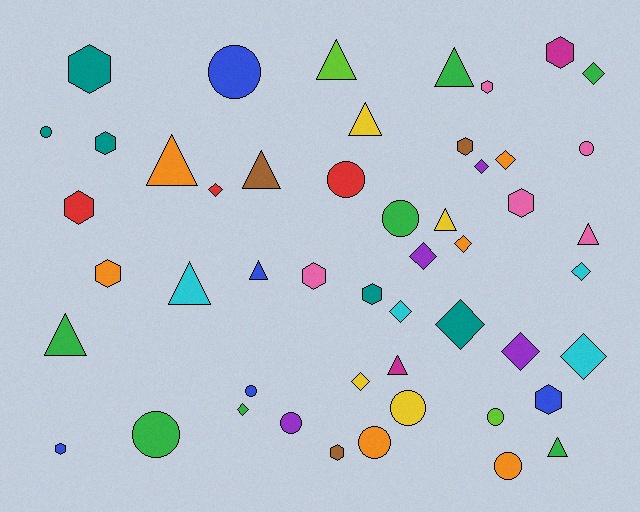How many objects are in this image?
There are 50 objects.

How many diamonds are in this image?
There are 13 diamonds.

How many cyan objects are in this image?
There are 4 cyan objects.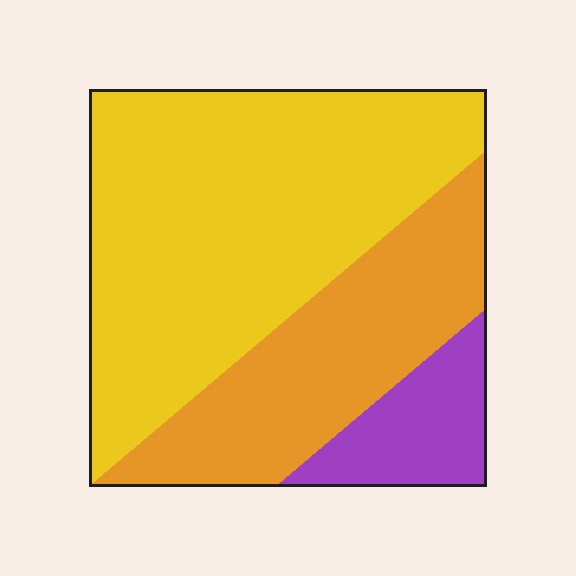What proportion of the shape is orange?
Orange takes up about one third (1/3) of the shape.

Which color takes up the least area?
Purple, at roughly 10%.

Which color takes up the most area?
Yellow, at roughly 60%.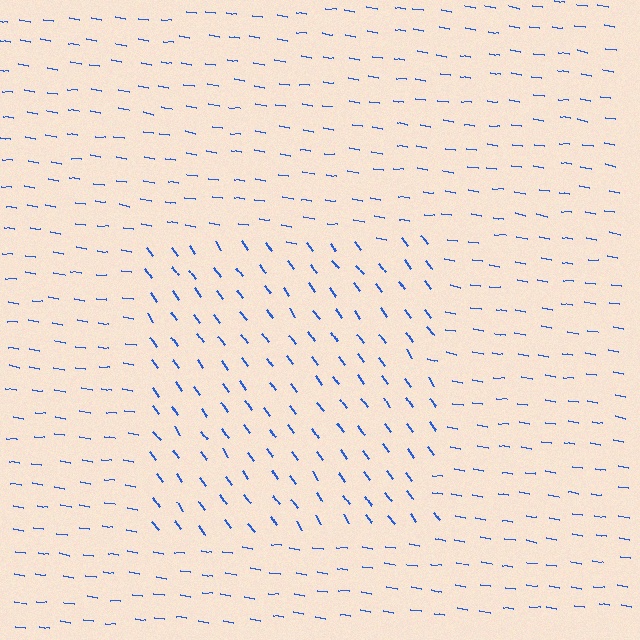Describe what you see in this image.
The image is filled with small blue line segments. A rectangle region in the image has lines oriented differently from the surrounding lines, creating a visible texture boundary.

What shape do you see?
I see a rectangle.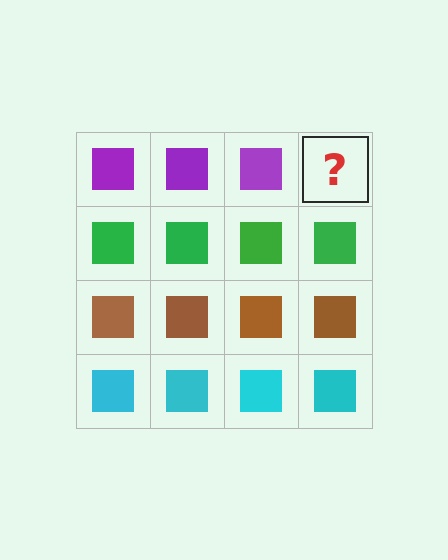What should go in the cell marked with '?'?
The missing cell should contain a purple square.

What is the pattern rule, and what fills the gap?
The rule is that each row has a consistent color. The gap should be filled with a purple square.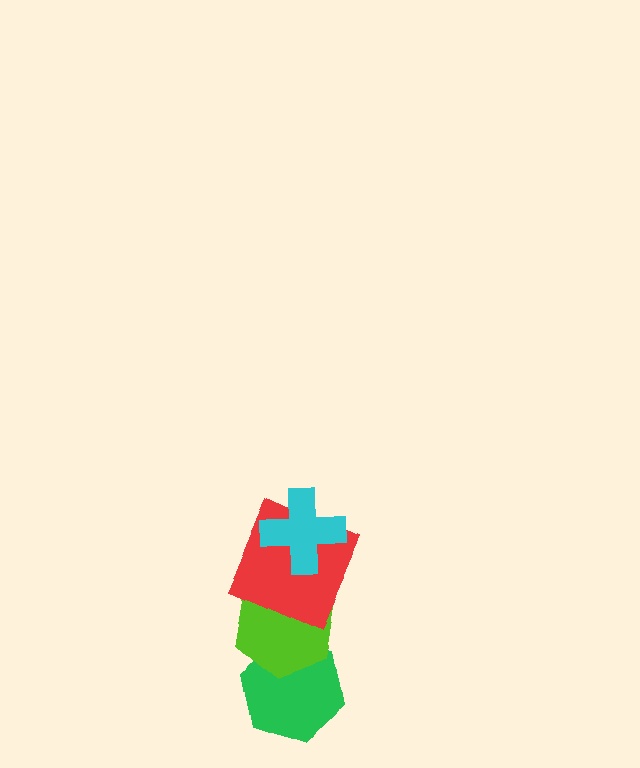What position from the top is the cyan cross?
The cyan cross is 1st from the top.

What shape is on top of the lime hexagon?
The red square is on top of the lime hexagon.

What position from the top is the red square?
The red square is 2nd from the top.